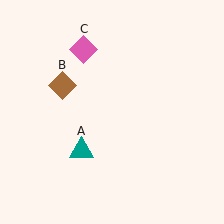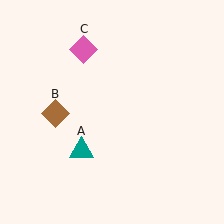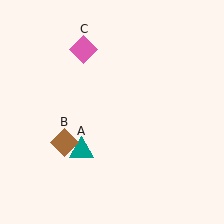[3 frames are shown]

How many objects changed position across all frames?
1 object changed position: brown diamond (object B).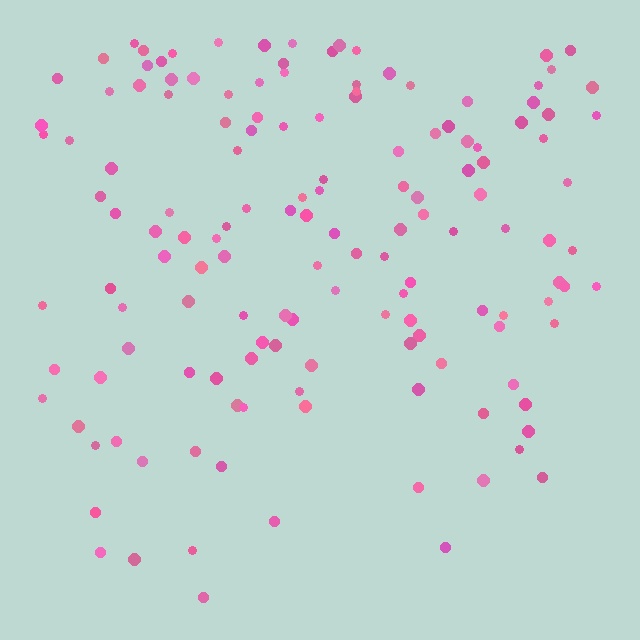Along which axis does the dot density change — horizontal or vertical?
Vertical.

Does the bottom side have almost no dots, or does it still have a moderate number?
Still a moderate number, just noticeably fewer than the top.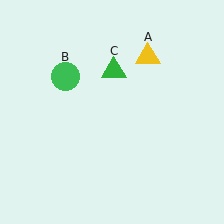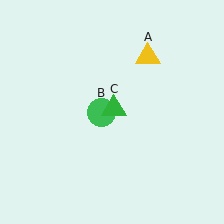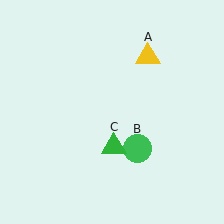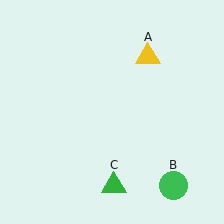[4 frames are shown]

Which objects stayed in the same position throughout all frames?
Yellow triangle (object A) remained stationary.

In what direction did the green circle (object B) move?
The green circle (object B) moved down and to the right.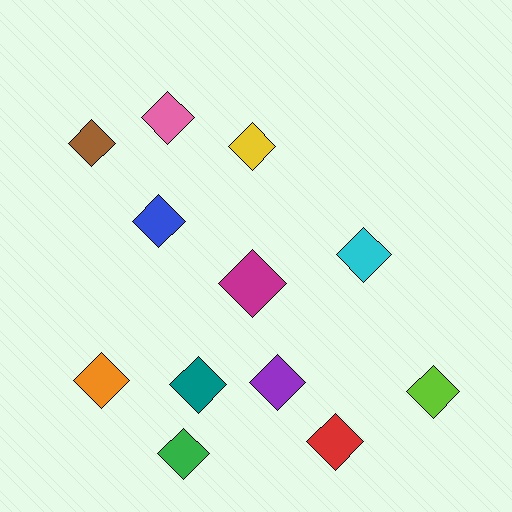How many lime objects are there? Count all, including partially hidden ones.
There is 1 lime object.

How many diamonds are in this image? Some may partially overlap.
There are 12 diamonds.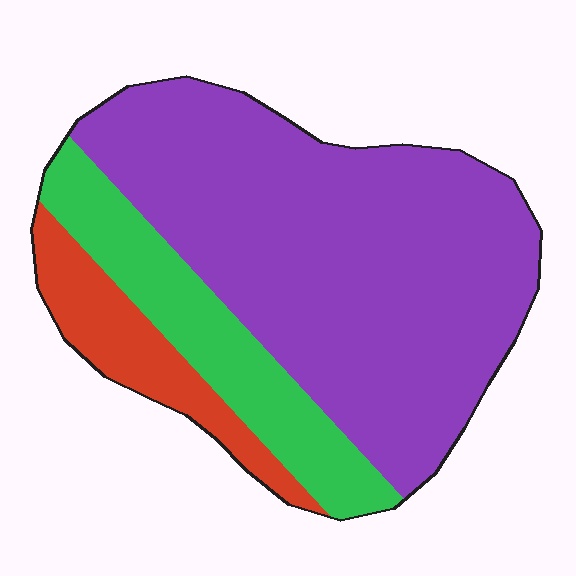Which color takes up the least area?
Red, at roughly 15%.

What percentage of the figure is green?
Green takes up about one fifth (1/5) of the figure.